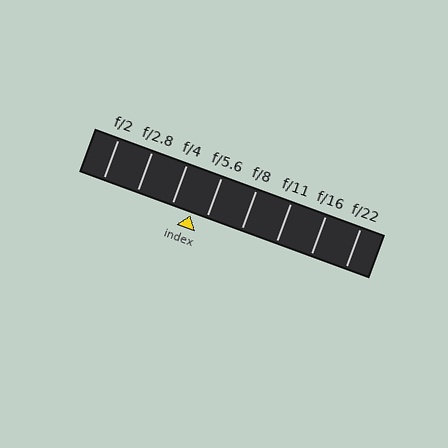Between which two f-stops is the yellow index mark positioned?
The index mark is between f/4 and f/5.6.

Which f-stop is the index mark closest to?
The index mark is closest to f/5.6.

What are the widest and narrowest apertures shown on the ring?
The widest aperture shown is f/2 and the narrowest is f/22.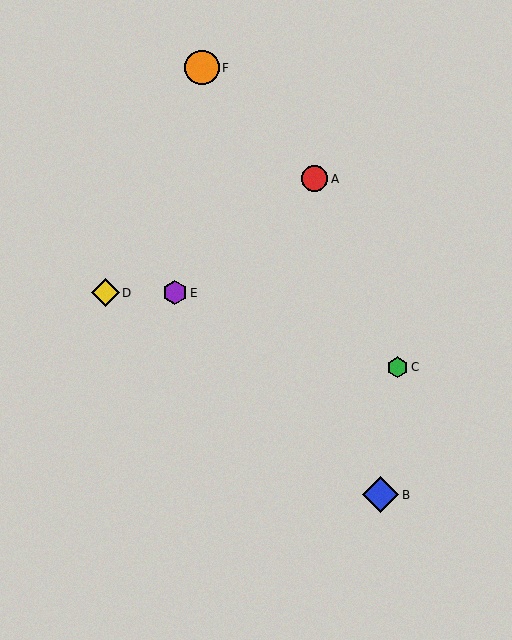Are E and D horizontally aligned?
Yes, both are at y≈293.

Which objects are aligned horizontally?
Objects D, E are aligned horizontally.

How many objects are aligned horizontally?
2 objects (D, E) are aligned horizontally.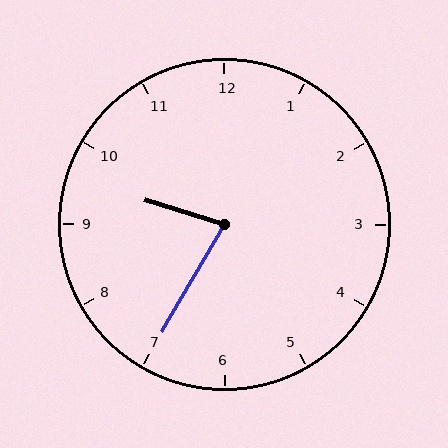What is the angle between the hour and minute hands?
Approximately 78 degrees.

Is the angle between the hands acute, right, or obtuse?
It is acute.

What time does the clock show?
9:35.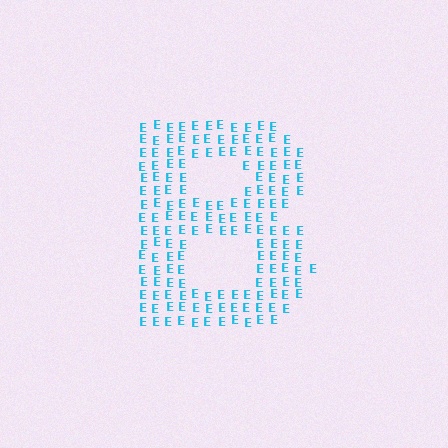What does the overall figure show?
The overall figure shows the letter B.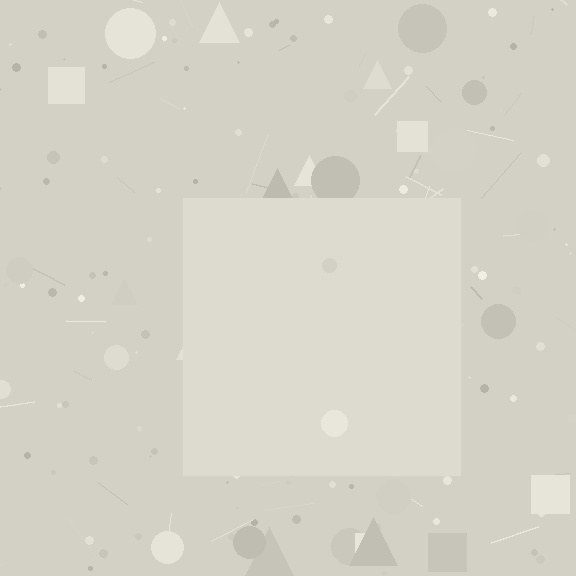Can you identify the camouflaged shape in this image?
The camouflaged shape is a square.